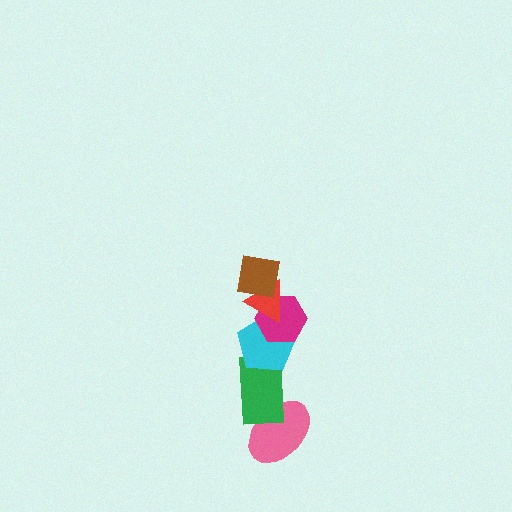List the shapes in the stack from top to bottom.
From top to bottom: the brown square, the red triangle, the magenta hexagon, the cyan pentagon, the green rectangle, the pink ellipse.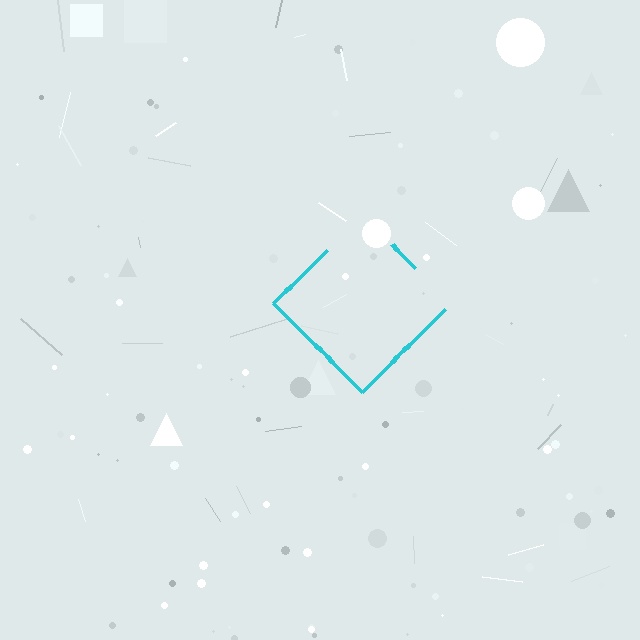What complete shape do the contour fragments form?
The contour fragments form a diamond.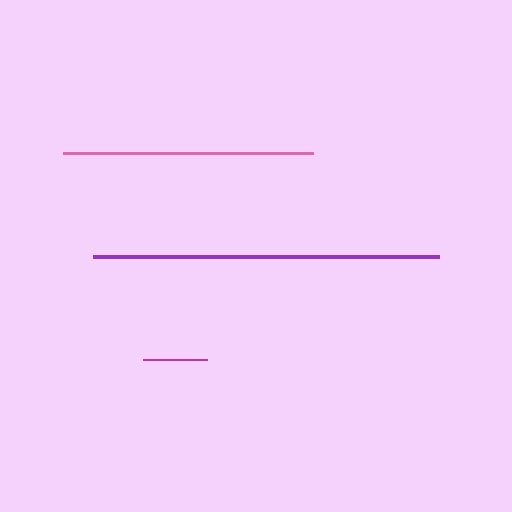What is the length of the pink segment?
The pink segment is approximately 250 pixels long.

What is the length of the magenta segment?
The magenta segment is approximately 64 pixels long.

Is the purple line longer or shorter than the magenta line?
The purple line is longer than the magenta line.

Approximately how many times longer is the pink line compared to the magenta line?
The pink line is approximately 3.9 times the length of the magenta line.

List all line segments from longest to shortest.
From longest to shortest: purple, pink, magenta.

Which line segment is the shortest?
The magenta line is the shortest at approximately 64 pixels.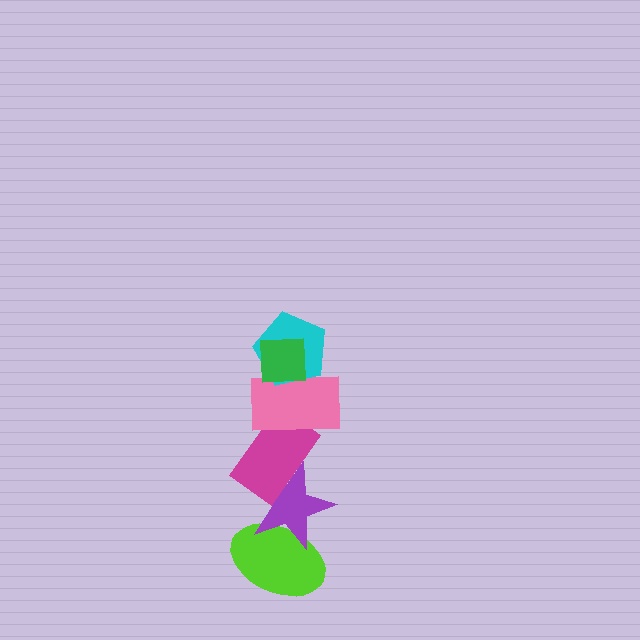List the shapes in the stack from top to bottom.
From top to bottom: the green square, the cyan pentagon, the pink rectangle, the magenta rectangle, the purple star, the lime ellipse.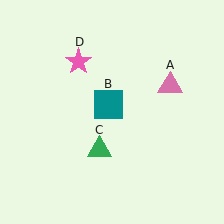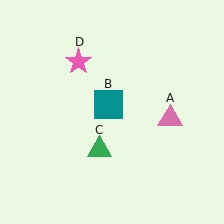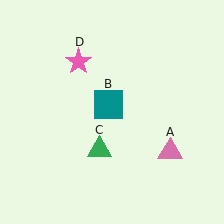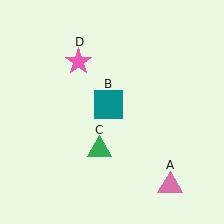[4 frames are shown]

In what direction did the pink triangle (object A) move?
The pink triangle (object A) moved down.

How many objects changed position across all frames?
1 object changed position: pink triangle (object A).